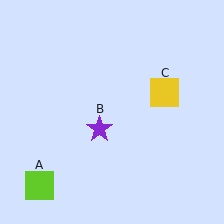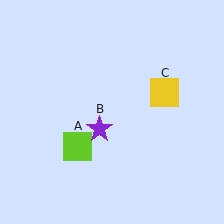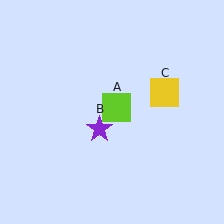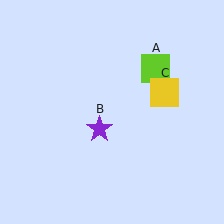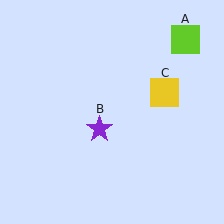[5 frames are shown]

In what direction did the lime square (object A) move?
The lime square (object A) moved up and to the right.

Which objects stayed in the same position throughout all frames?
Purple star (object B) and yellow square (object C) remained stationary.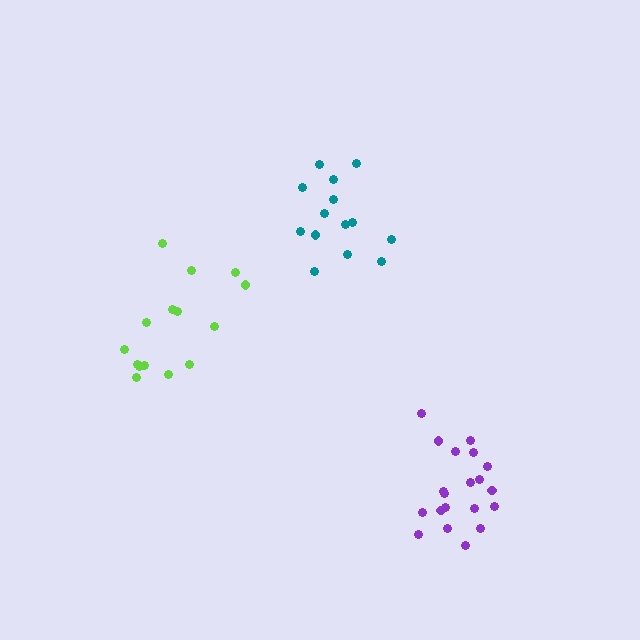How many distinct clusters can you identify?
There are 3 distinct clusters.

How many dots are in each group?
Group 1: 20 dots, Group 2: 15 dots, Group 3: 15 dots (50 total).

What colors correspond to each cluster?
The clusters are colored: purple, lime, teal.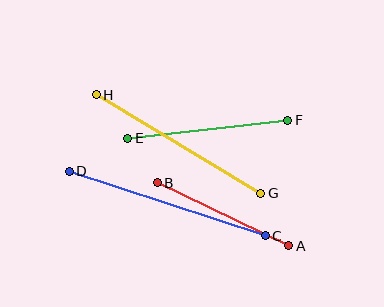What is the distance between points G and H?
The distance is approximately 192 pixels.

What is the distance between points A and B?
The distance is approximately 146 pixels.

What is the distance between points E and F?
The distance is approximately 161 pixels.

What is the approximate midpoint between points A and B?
The midpoint is at approximately (223, 214) pixels.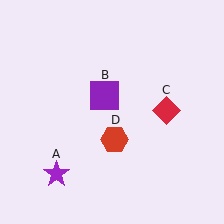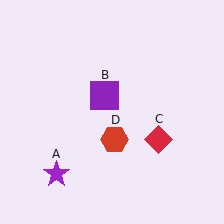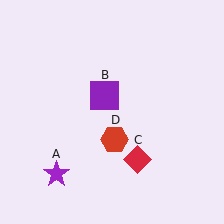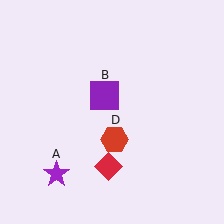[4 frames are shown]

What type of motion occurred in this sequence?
The red diamond (object C) rotated clockwise around the center of the scene.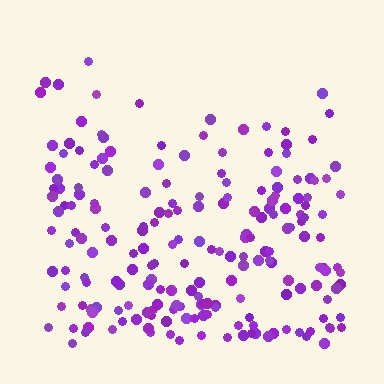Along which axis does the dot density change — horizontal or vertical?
Vertical.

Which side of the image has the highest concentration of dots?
The bottom.